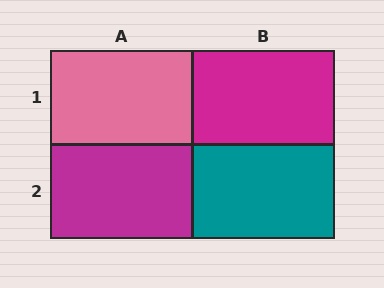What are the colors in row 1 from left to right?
Pink, magenta.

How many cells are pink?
1 cell is pink.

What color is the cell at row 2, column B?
Teal.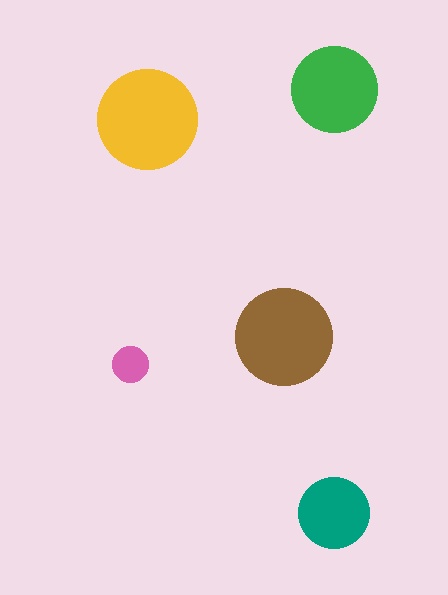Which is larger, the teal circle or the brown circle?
The brown one.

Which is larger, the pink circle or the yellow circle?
The yellow one.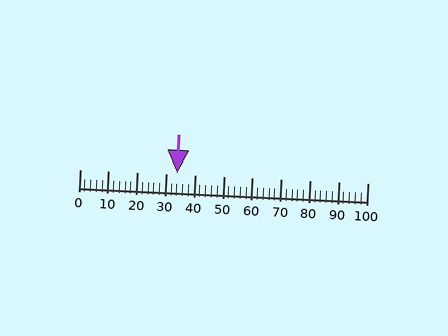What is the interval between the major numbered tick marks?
The major tick marks are spaced 10 units apart.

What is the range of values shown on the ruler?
The ruler shows values from 0 to 100.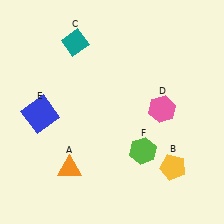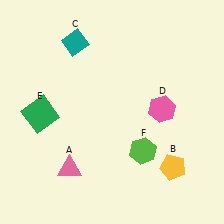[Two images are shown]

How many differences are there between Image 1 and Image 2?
There are 2 differences between the two images.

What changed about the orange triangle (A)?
In Image 1, A is orange. In Image 2, it changed to pink.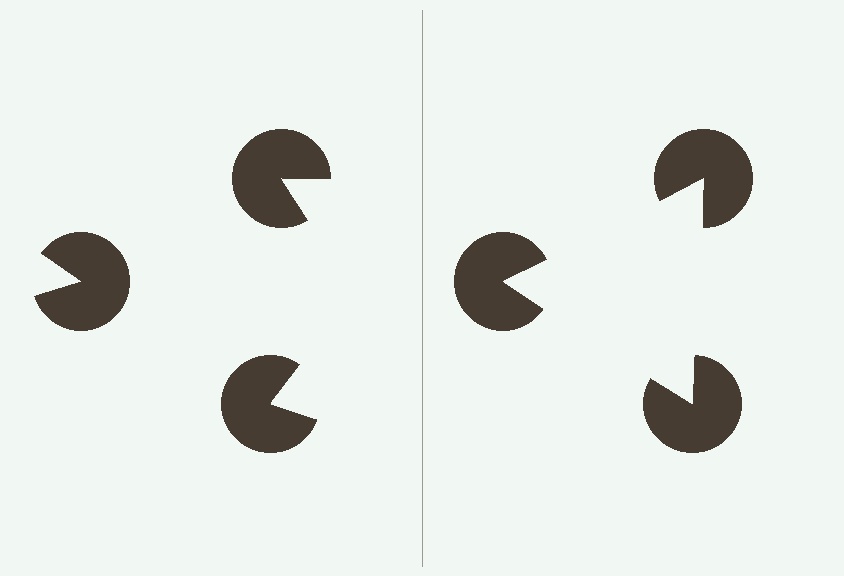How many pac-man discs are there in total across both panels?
6 — 3 on each side.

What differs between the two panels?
The pac-man discs are positioned identically on both sides; only the wedge orientations differ. On the right they align to a triangle; on the left they are misaligned.